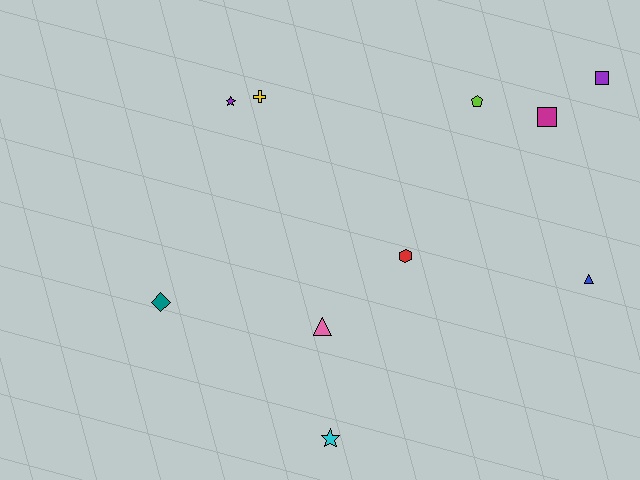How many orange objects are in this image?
There are no orange objects.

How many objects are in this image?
There are 10 objects.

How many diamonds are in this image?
There is 1 diamond.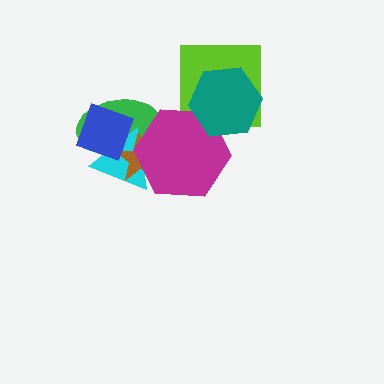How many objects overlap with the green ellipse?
4 objects overlap with the green ellipse.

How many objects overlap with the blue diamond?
3 objects overlap with the blue diamond.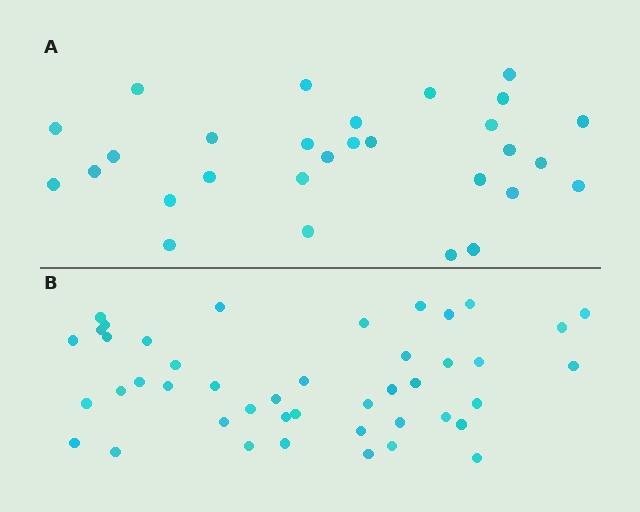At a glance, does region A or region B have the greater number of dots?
Region B (the bottom region) has more dots.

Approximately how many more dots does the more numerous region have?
Region B has approximately 15 more dots than region A.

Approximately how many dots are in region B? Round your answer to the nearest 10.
About 40 dots. (The exact count is 44, which rounds to 40.)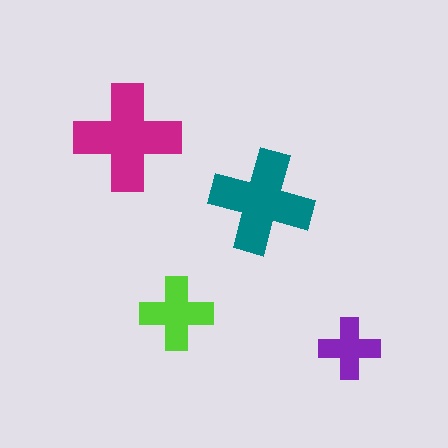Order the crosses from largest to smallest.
the magenta one, the teal one, the lime one, the purple one.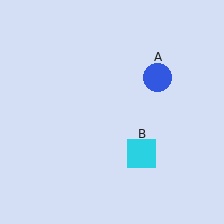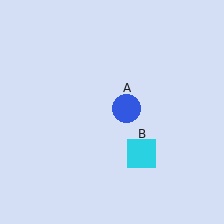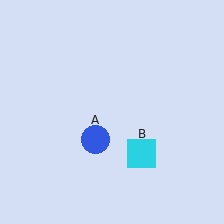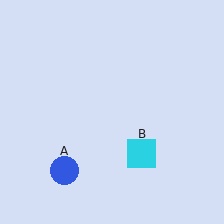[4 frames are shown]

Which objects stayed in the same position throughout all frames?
Cyan square (object B) remained stationary.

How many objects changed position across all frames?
1 object changed position: blue circle (object A).